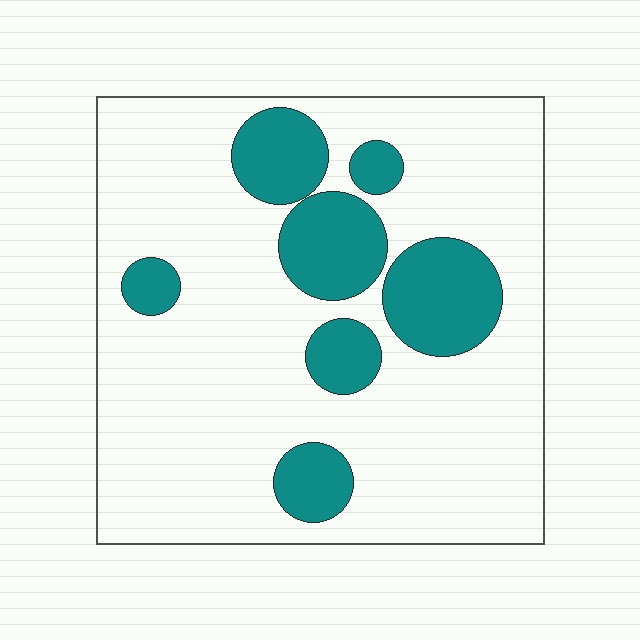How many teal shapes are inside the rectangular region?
7.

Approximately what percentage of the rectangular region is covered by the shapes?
Approximately 20%.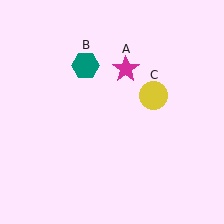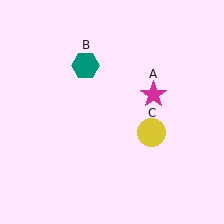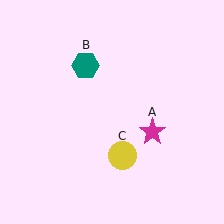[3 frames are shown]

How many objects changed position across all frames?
2 objects changed position: magenta star (object A), yellow circle (object C).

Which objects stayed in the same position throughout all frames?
Teal hexagon (object B) remained stationary.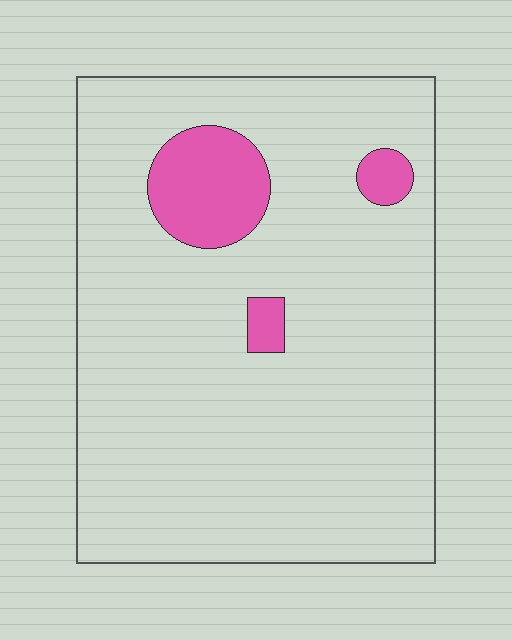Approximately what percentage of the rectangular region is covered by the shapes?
Approximately 10%.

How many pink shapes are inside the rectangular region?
3.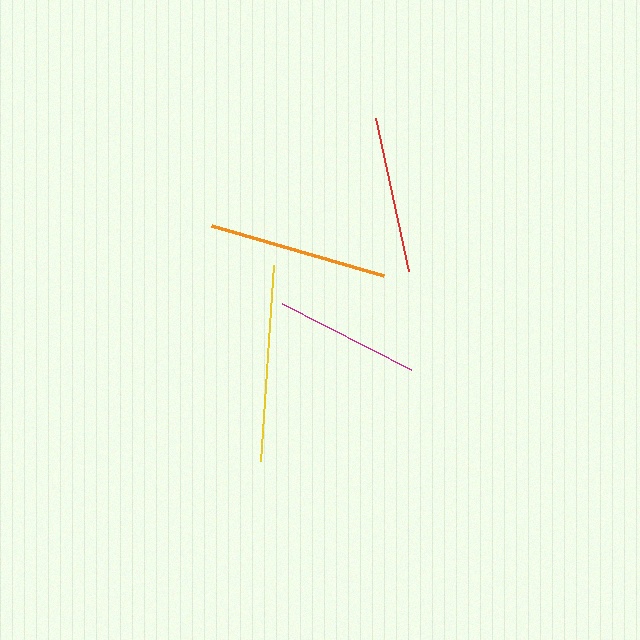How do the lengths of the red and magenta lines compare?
The red and magenta lines are approximately the same length.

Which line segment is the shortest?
The magenta line is the shortest at approximately 144 pixels.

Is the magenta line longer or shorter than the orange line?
The orange line is longer than the magenta line.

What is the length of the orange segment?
The orange segment is approximately 179 pixels long.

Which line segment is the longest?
The yellow line is the longest at approximately 197 pixels.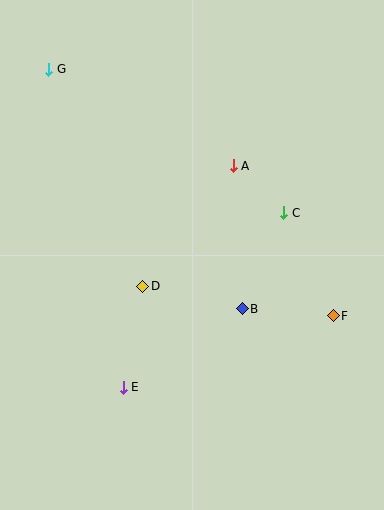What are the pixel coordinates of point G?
Point G is at (49, 69).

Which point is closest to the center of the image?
Point D at (143, 286) is closest to the center.